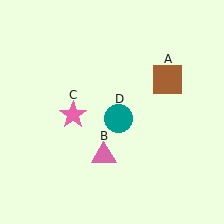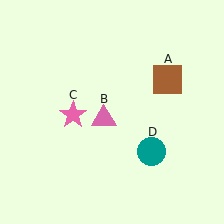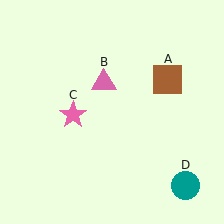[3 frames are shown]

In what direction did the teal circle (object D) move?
The teal circle (object D) moved down and to the right.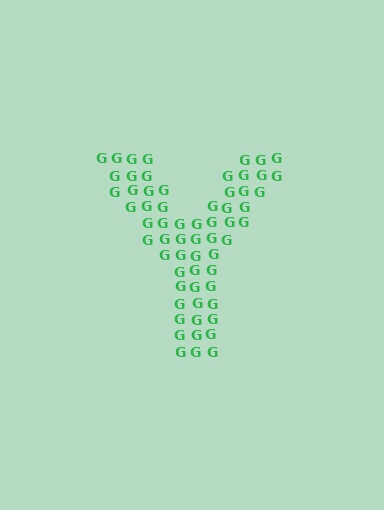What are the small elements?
The small elements are letter G's.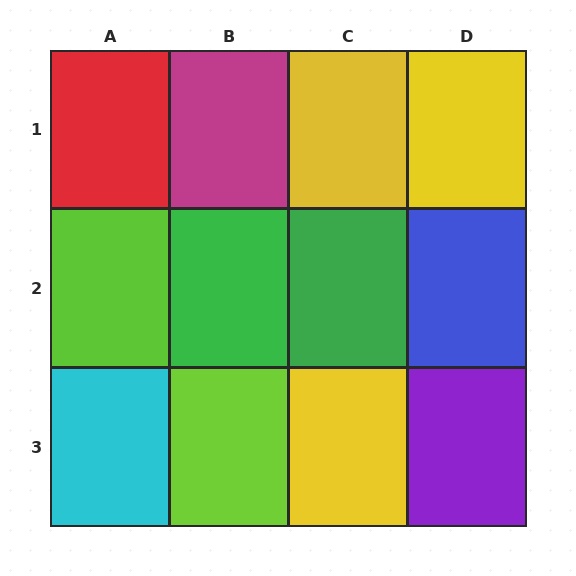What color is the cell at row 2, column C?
Green.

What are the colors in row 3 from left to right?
Cyan, lime, yellow, purple.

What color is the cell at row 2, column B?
Green.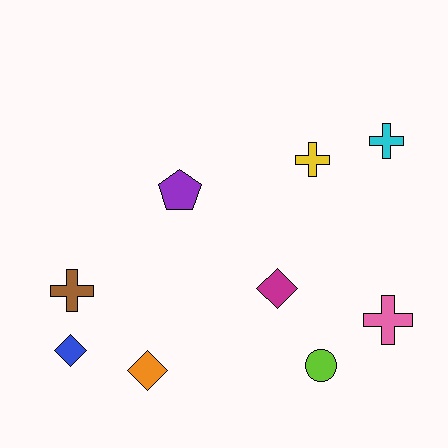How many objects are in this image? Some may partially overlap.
There are 9 objects.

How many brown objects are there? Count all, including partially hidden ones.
There is 1 brown object.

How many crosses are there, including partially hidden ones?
There are 4 crosses.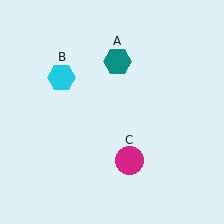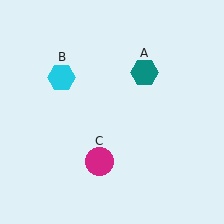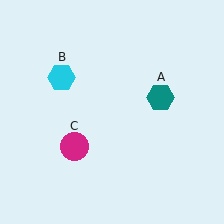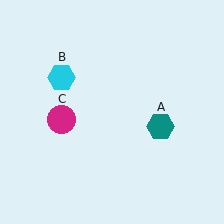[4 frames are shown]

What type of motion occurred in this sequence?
The teal hexagon (object A), magenta circle (object C) rotated clockwise around the center of the scene.